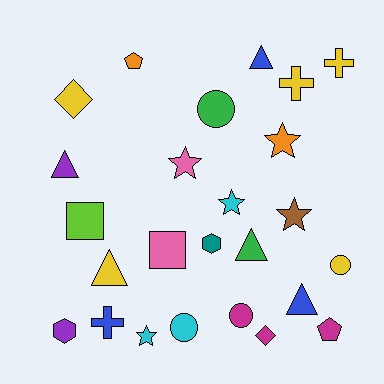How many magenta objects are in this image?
There are 3 magenta objects.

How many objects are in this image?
There are 25 objects.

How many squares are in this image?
There are 2 squares.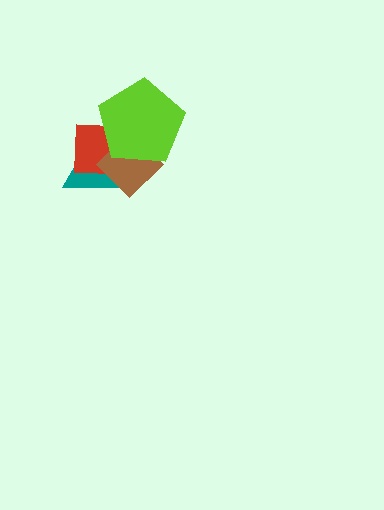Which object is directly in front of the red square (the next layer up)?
The brown diamond is directly in front of the red square.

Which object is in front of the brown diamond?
The lime pentagon is in front of the brown diamond.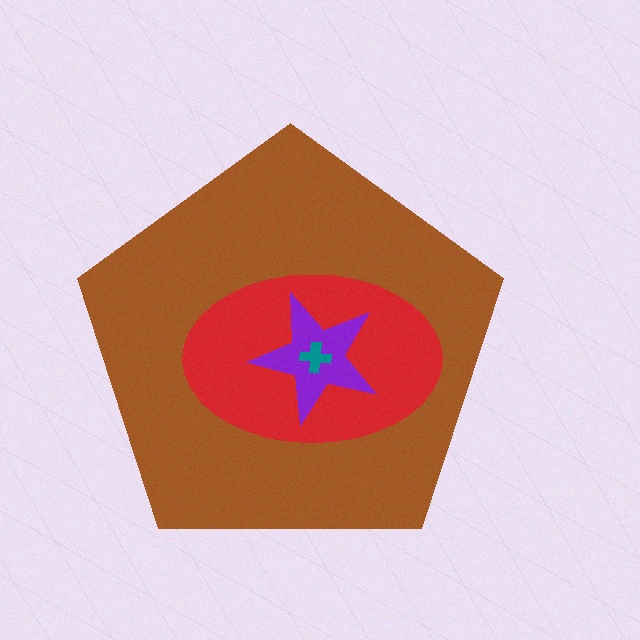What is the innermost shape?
The teal cross.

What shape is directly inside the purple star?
The teal cross.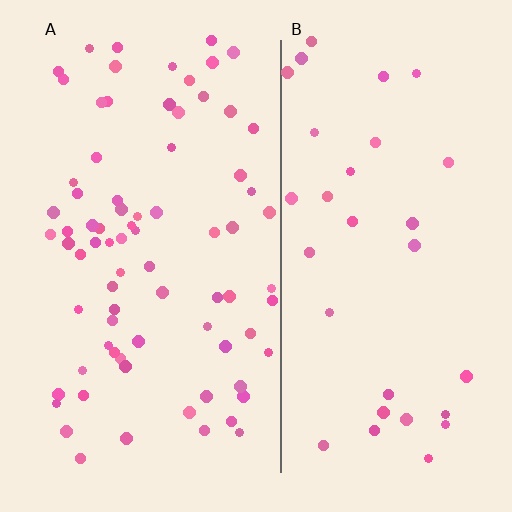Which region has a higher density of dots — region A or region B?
A (the left).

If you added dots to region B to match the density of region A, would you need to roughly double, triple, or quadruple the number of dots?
Approximately double.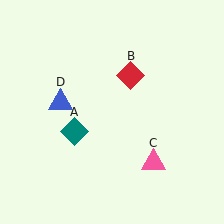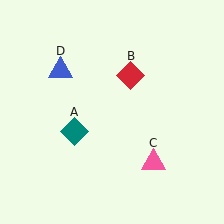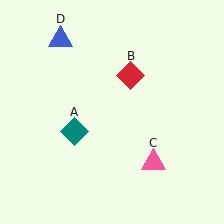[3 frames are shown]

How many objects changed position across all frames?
1 object changed position: blue triangle (object D).